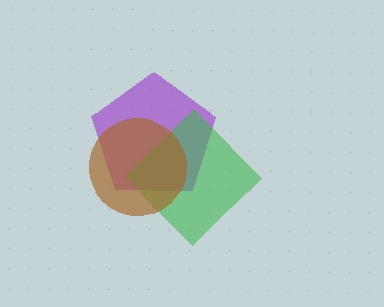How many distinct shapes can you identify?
There are 3 distinct shapes: a purple pentagon, a green diamond, a brown circle.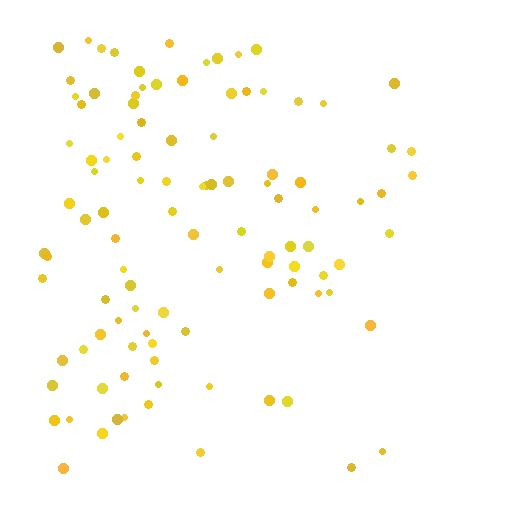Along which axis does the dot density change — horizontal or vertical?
Horizontal.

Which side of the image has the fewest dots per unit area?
The right.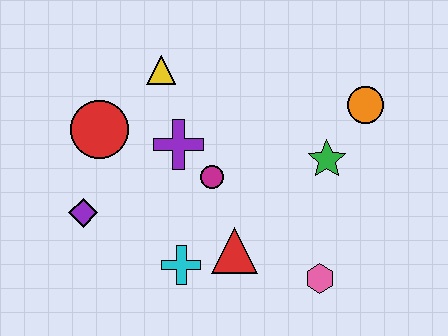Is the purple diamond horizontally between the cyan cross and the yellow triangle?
No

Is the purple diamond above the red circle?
No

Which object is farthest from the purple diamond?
The orange circle is farthest from the purple diamond.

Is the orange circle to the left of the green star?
No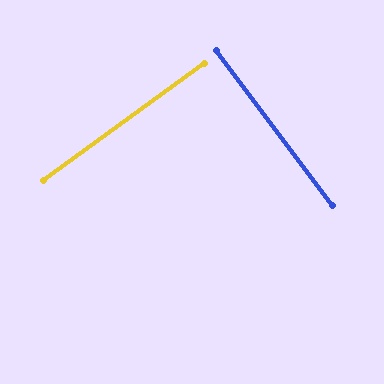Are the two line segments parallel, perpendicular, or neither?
Perpendicular — they meet at approximately 89°.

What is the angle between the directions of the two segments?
Approximately 89 degrees.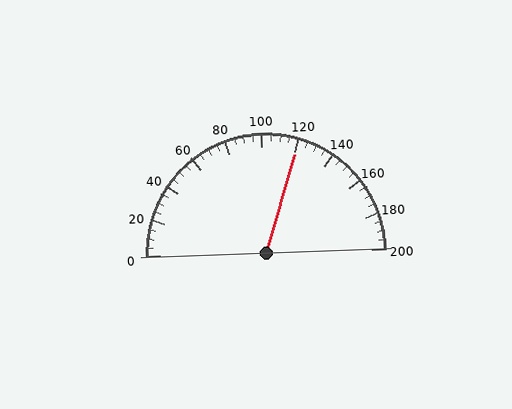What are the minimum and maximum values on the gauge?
The gauge ranges from 0 to 200.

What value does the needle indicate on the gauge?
The needle indicates approximately 120.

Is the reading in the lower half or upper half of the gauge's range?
The reading is in the upper half of the range (0 to 200).